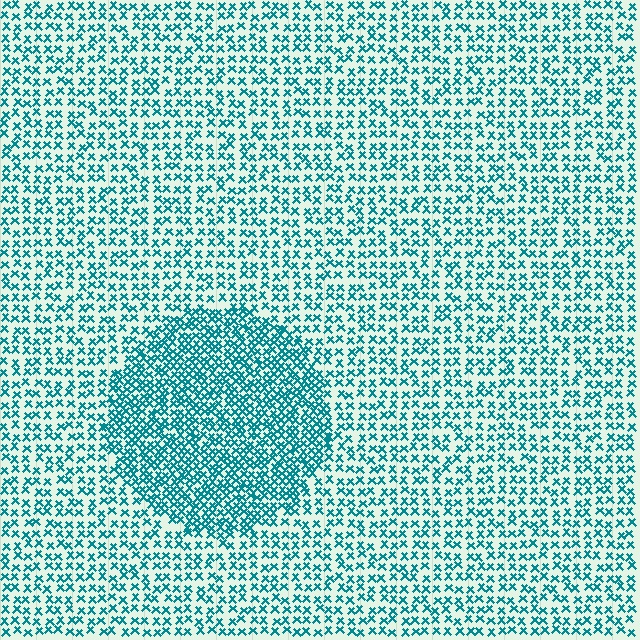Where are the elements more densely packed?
The elements are more densely packed inside the circle boundary.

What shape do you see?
I see a circle.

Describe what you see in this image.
The image contains small teal elements arranged at two different densities. A circle-shaped region is visible where the elements are more densely packed than the surrounding area.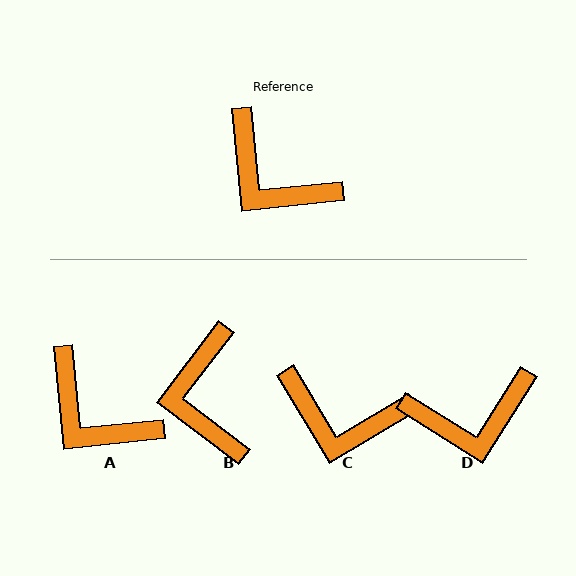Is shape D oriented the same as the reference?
No, it is off by about 52 degrees.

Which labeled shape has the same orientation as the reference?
A.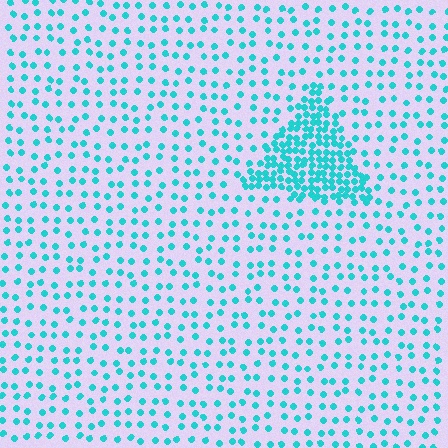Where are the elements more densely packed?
The elements are more densely packed inside the triangle boundary.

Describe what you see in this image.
The image contains small cyan elements arranged at two different densities. A triangle-shaped region is visible where the elements are more densely packed than the surrounding area.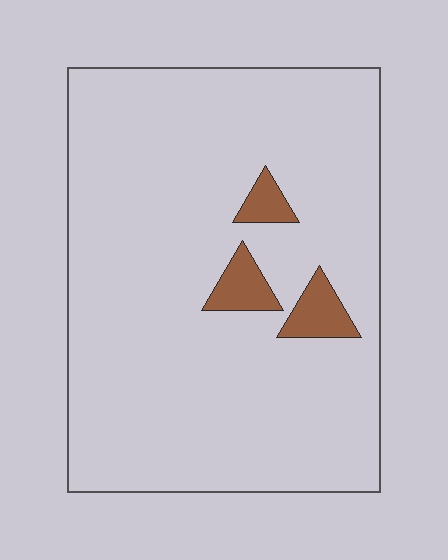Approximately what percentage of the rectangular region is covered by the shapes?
Approximately 5%.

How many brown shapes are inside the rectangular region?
3.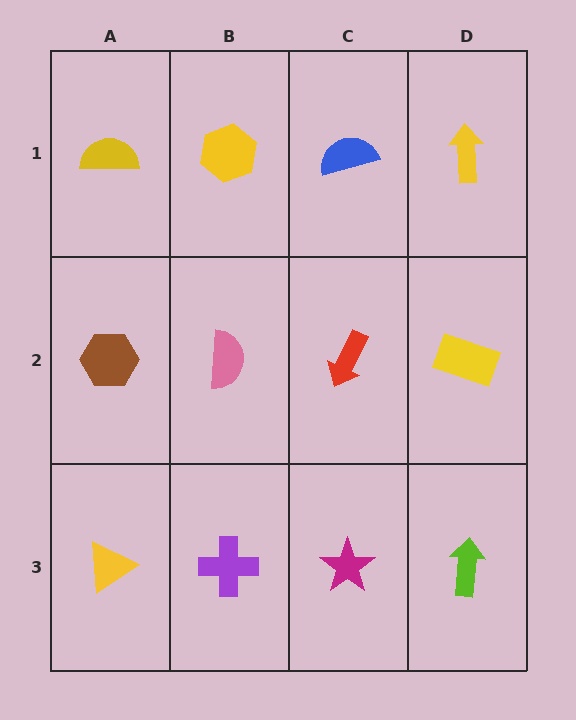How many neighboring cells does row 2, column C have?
4.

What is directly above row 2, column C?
A blue semicircle.